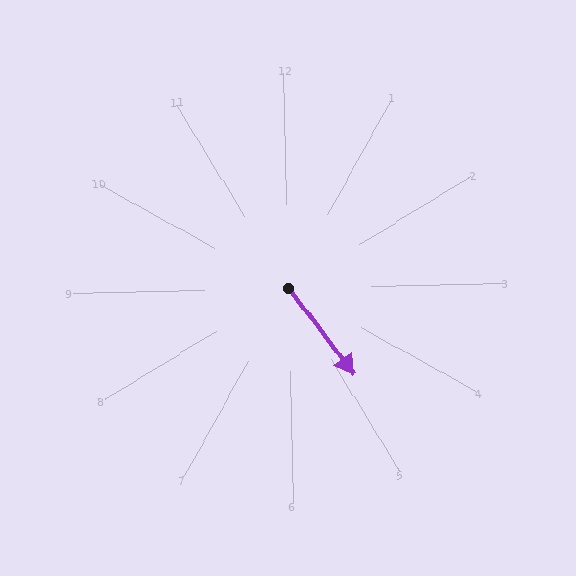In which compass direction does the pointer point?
Southeast.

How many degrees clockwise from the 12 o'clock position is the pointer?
Approximately 144 degrees.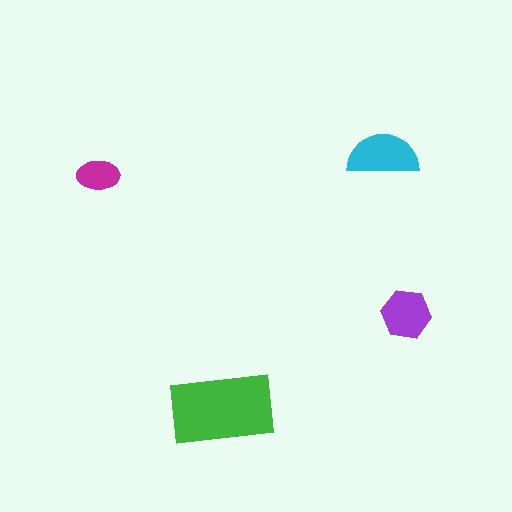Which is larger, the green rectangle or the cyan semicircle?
The green rectangle.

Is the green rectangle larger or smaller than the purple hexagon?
Larger.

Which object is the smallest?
The magenta ellipse.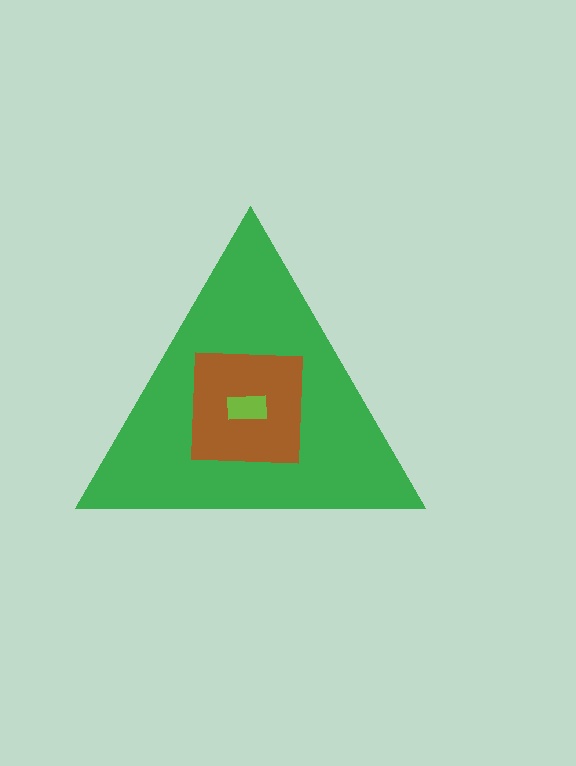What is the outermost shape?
The green triangle.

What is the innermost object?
The lime rectangle.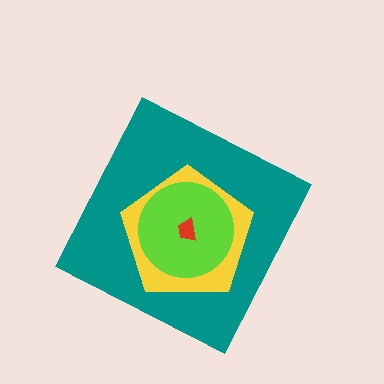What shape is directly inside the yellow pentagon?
The lime circle.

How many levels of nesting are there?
4.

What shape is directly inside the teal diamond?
The yellow pentagon.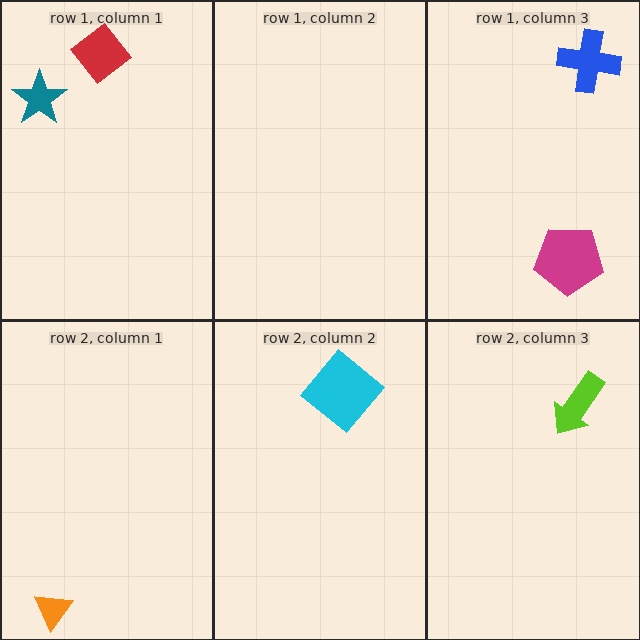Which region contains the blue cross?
The row 1, column 3 region.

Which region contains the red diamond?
The row 1, column 1 region.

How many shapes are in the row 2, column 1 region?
1.